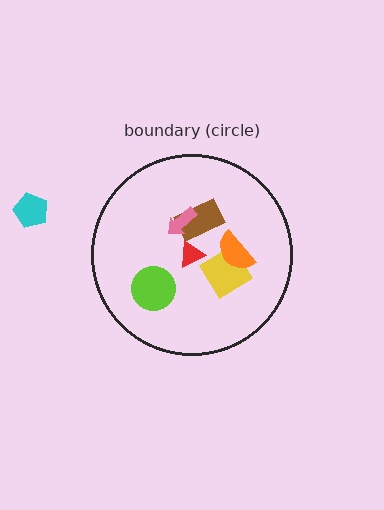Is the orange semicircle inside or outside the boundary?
Inside.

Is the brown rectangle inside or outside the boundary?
Inside.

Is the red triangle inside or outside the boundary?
Inside.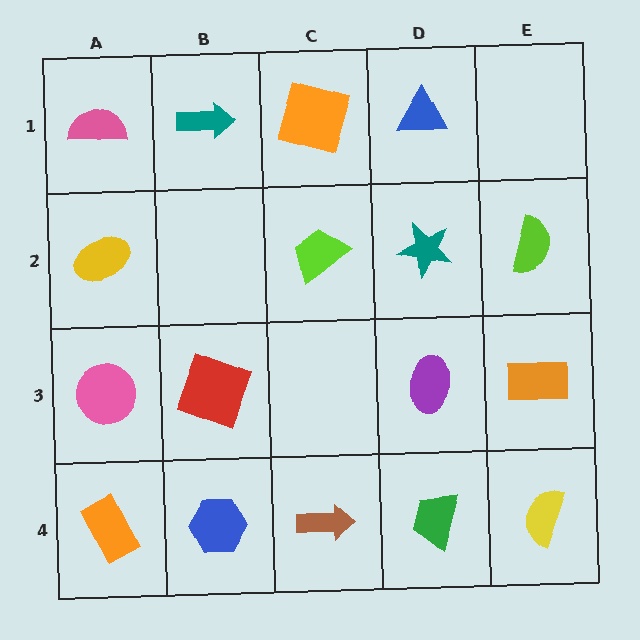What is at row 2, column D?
A teal star.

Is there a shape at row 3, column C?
No, that cell is empty.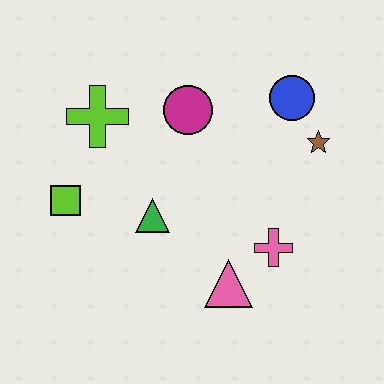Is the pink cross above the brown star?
No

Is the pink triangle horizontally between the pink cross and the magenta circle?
Yes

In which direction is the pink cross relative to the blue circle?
The pink cross is below the blue circle.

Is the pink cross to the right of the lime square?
Yes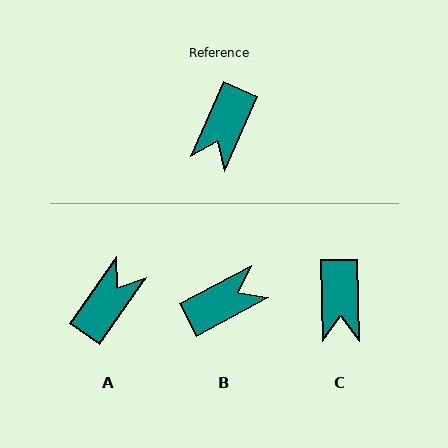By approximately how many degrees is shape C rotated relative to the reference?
Approximately 25 degrees counter-clockwise.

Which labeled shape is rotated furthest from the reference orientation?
A, about 169 degrees away.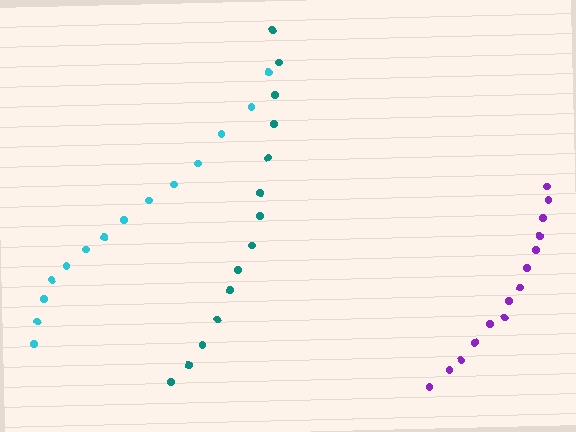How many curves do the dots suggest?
There are 3 distinct paths.